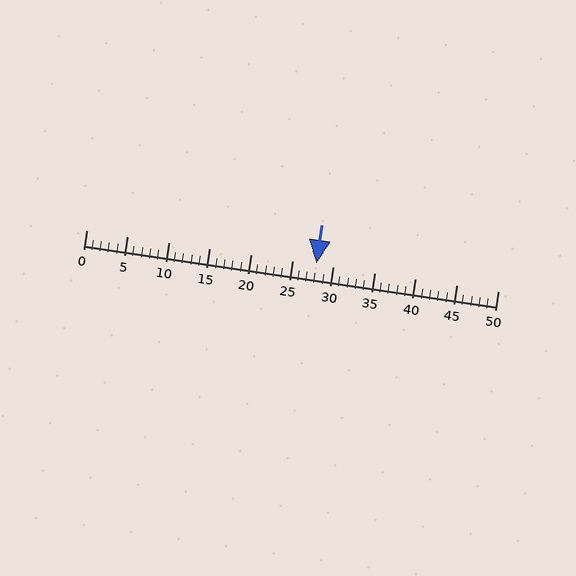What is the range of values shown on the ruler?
The ruler shows values from 0 to 50.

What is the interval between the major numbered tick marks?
The major tick marks are spaced 5 units apart.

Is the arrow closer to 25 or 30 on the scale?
The arrow is closer to 30.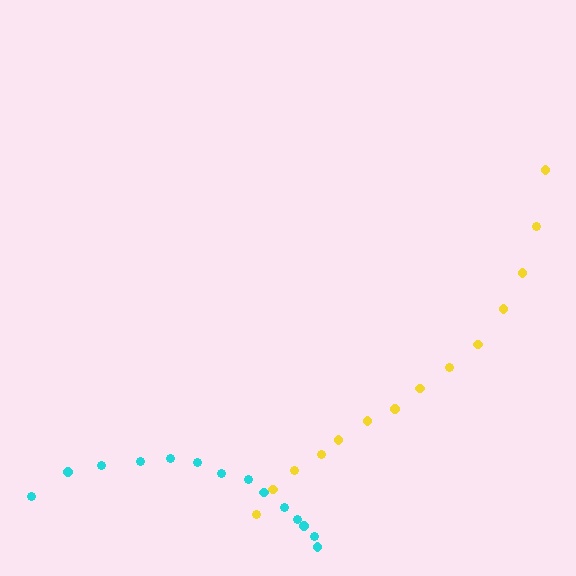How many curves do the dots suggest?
There are 2 distinct paths.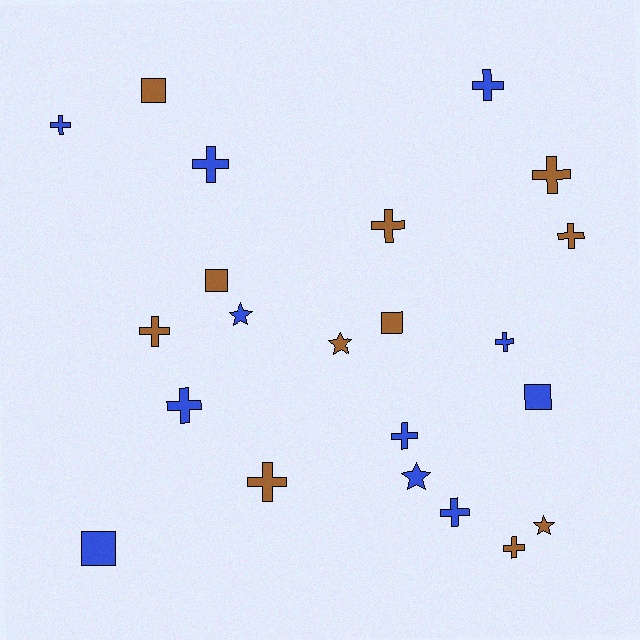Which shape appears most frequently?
Cross, with 13 objects.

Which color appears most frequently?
Blue, with 11 objects.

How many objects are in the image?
There are 22 objects.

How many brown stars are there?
There are 2 brown stars.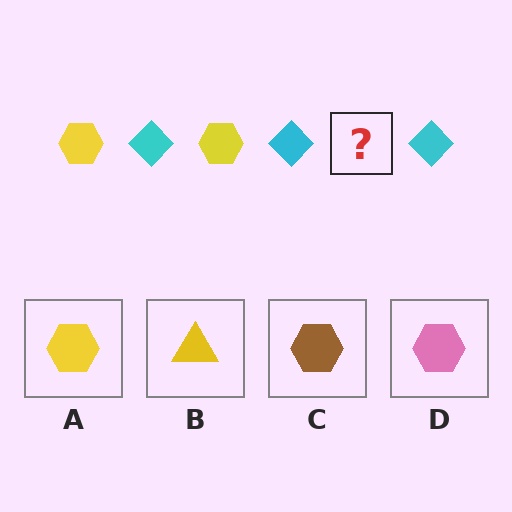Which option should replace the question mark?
Option A.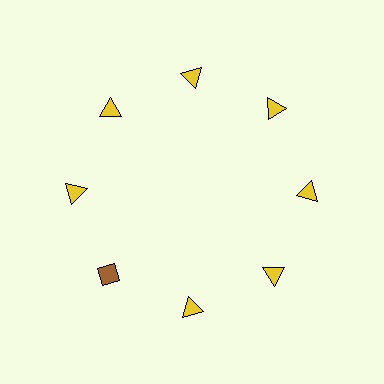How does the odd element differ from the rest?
It differs in both color (brown instead of yellow) and shape (diamond instead of triangle).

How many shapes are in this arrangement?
There are 8 shapes arranged in a ring pattern.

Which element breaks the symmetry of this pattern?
The brown diamond at roughly the 8 o'clock position breaks the symmetry. All other shapes are yellow triangles.